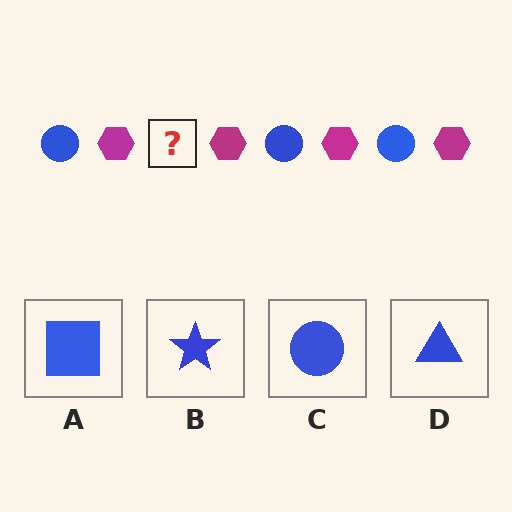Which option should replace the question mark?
Option C.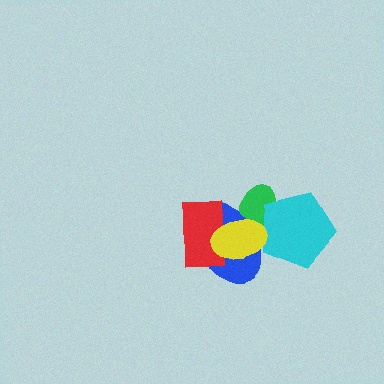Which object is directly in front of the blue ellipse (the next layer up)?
The red rectangle is directly in front of the blue ellipse.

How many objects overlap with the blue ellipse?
4 objects overlap with the blue ellipse.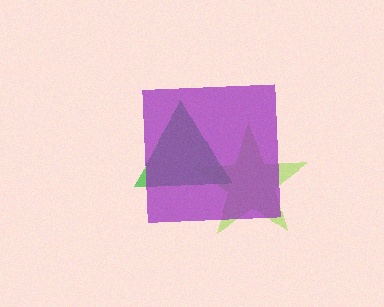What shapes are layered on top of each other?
The layered shapes are: a lime star, a green triangle, a purple square.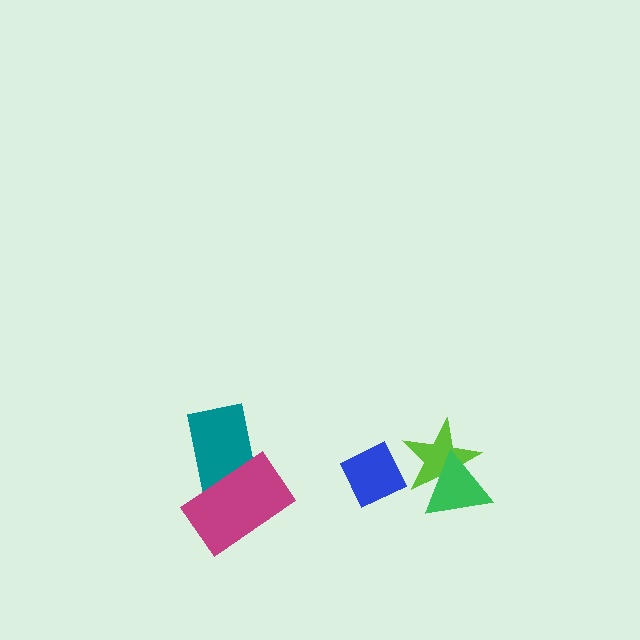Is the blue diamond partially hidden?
Yes, it is partially covered by another shape.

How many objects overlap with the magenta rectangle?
1 object overlaps with the magenta rectangle.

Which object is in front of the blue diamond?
The lime star is in front of the blue diamond.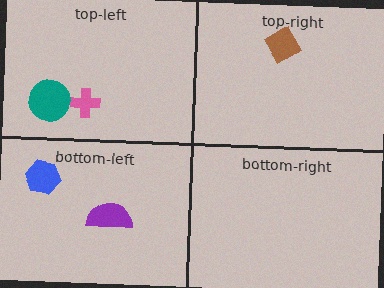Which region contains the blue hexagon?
The bottom-left region.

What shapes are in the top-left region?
The teal circle, the pink cross.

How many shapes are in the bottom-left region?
2.